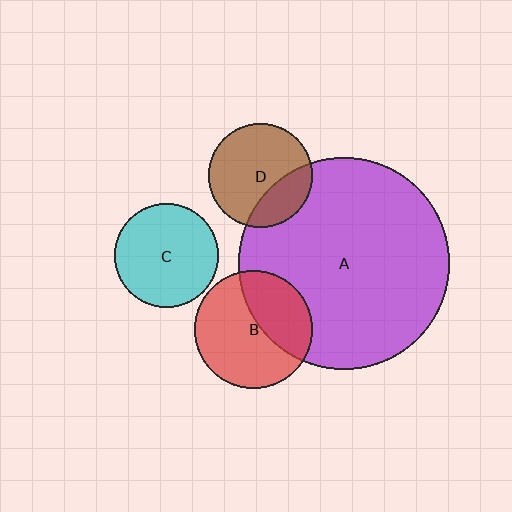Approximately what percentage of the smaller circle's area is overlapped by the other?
Approximately 25%.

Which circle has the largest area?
Circle A (purple).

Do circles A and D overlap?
Yes.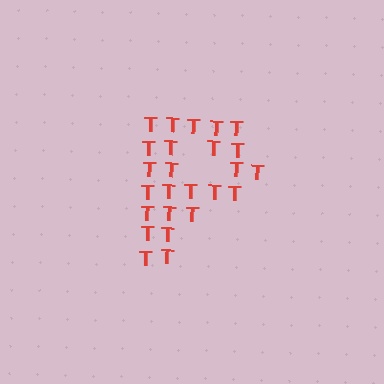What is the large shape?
The large shape is the letter P.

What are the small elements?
The small elements are letter T's.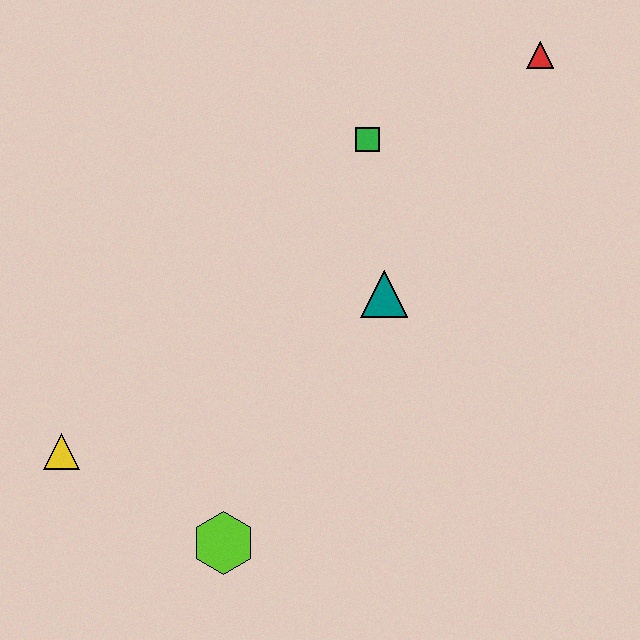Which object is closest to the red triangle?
The green square is closest to the red triangle.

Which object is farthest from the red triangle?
The yellow triangle is farthest from the red triangle.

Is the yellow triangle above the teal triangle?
No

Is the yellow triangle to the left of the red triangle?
Yes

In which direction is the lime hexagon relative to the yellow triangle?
The lime hexagon is to the right of the yellow triangle.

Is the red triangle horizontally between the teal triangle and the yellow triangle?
No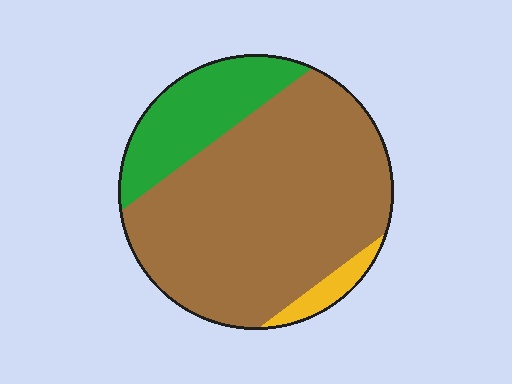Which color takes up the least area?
Yellow, at roughly 5%.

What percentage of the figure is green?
Green takes up between a sixth and a third of the figure.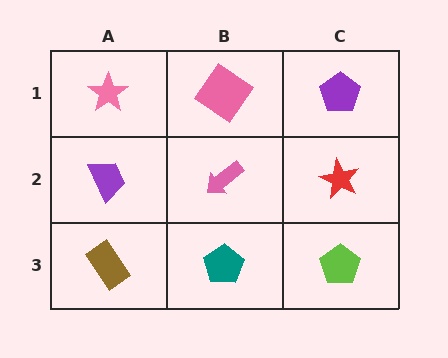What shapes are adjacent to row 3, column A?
A purple trapezoid (row 2, column A), a teal pentagon (row 3, column B).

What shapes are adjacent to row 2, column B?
A pink diamond (row 1, column B), a teal pentagon (row 3, column B), a purple trapezoid (row 2, column A), a red star (row 2, column C).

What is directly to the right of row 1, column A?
A pink diamond.